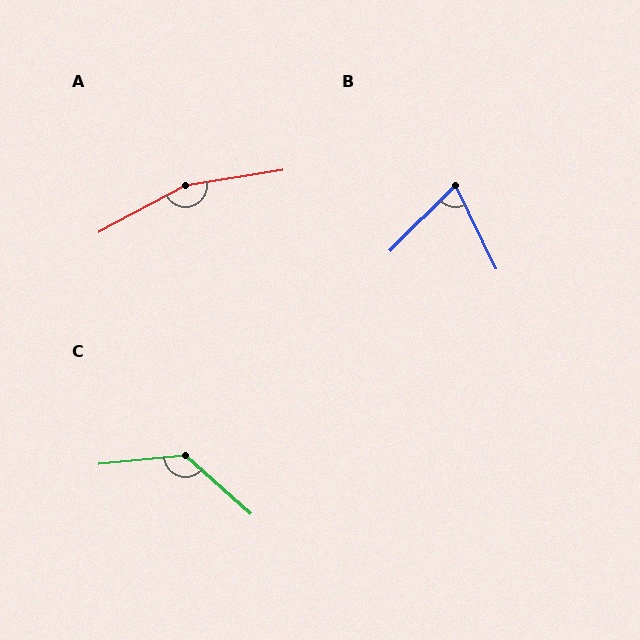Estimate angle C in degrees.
Approximately 133 degrees.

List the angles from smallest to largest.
B (71°), C (133°), A (161°).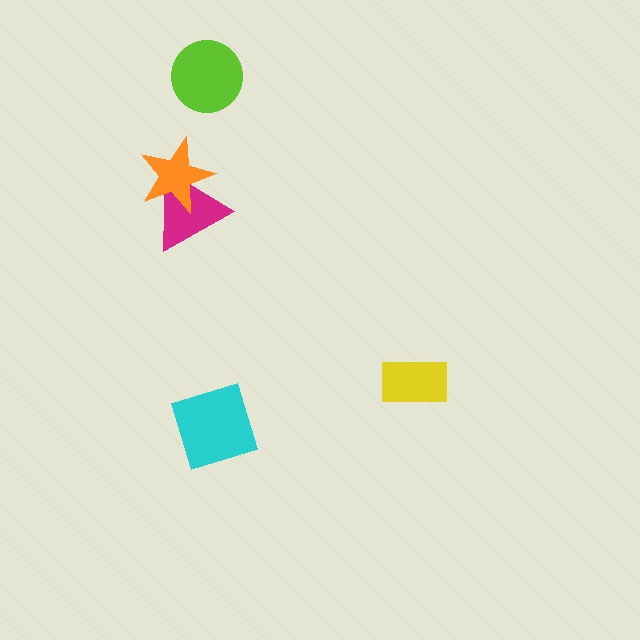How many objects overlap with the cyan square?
0 objects overlap with the cyan square.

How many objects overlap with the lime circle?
0 objects overlap with the lime circle.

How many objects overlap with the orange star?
1 object overlaps with the orange star.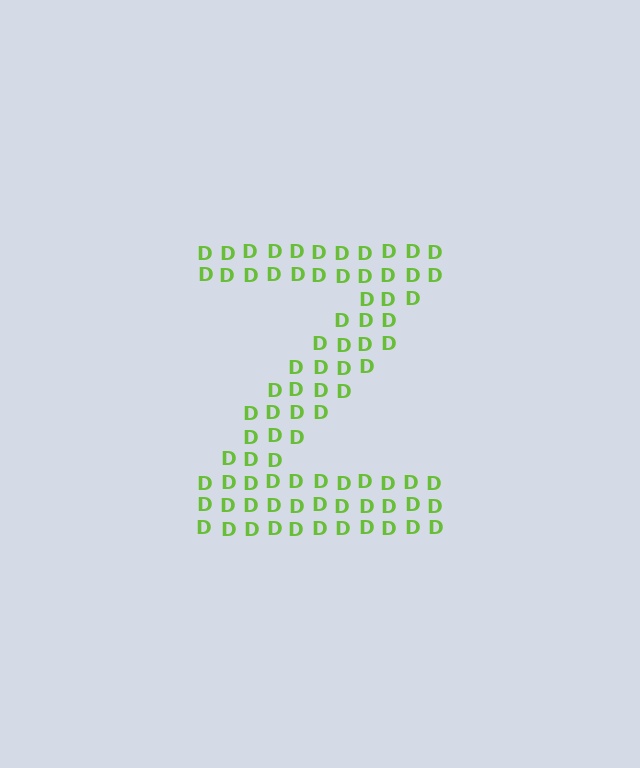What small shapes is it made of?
It is made of small letter D's.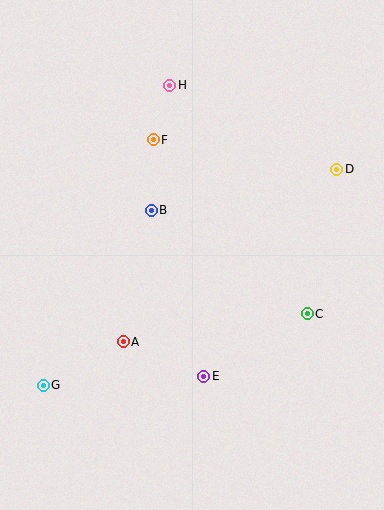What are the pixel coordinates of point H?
Point H is at (170, 85).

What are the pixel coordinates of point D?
Point D is at (337, 169).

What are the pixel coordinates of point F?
Point F is at (153, 140).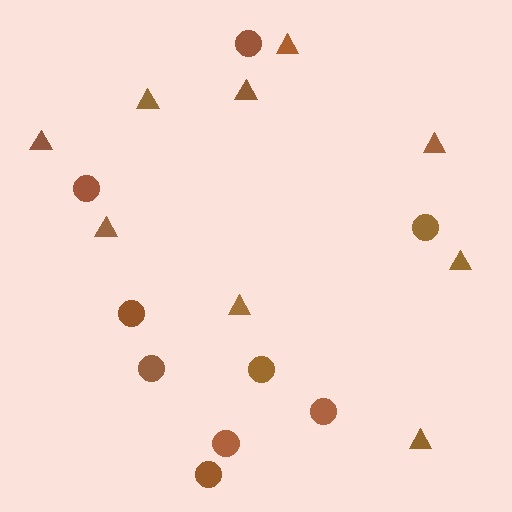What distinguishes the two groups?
There are 2 groups: one group of circles (9) and one group of triangles (9).